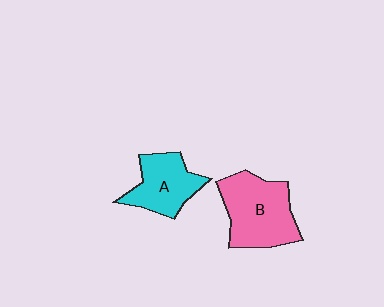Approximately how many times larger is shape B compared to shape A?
Approximately 1.4 times.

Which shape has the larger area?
Shape B (pink).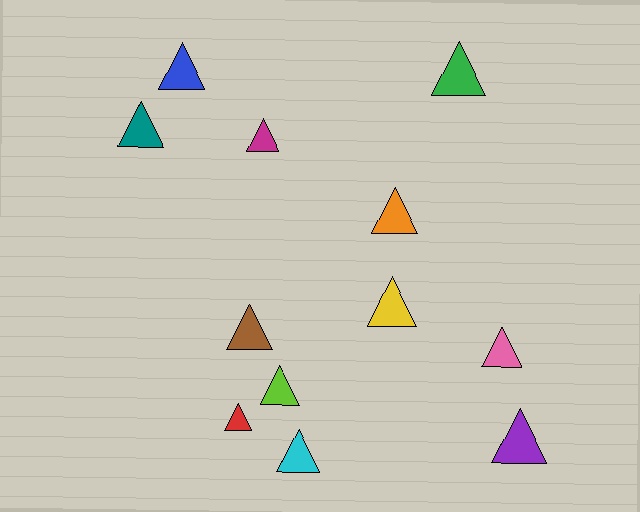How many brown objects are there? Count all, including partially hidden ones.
There is 1 brown object.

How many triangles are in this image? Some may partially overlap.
There are 12 triangles.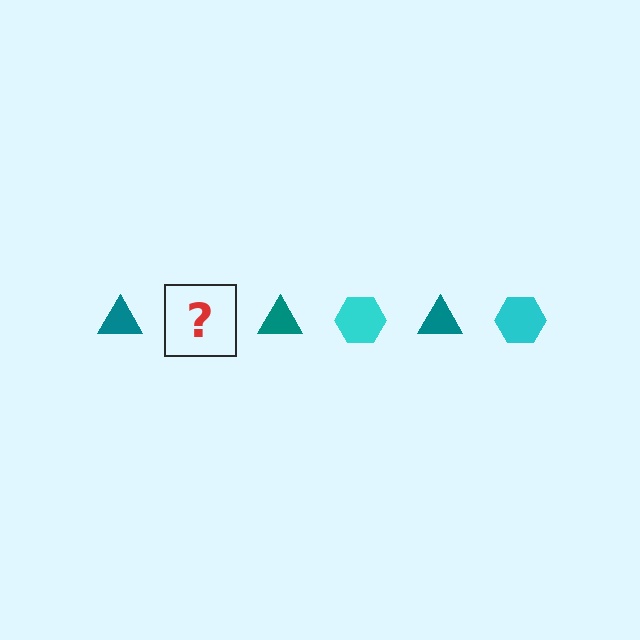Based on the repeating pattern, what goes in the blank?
The blank should be a cyan hexagon.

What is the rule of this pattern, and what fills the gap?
The rule is that the pattern alternates between teal triangle and cyan hexagon. The gap should be filled with a cyan hexagon.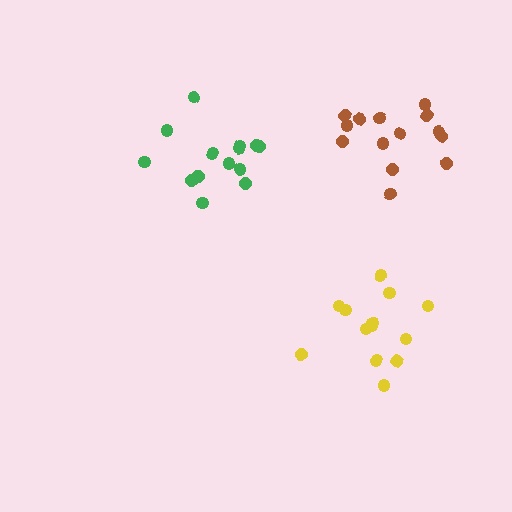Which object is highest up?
The brown cluster is topmost.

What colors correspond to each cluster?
The clusters are colored: green, yellow, brown.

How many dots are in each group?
Group 1: 14 dots, Group 2: 13 dots, Group 3: 14 dots (41 total).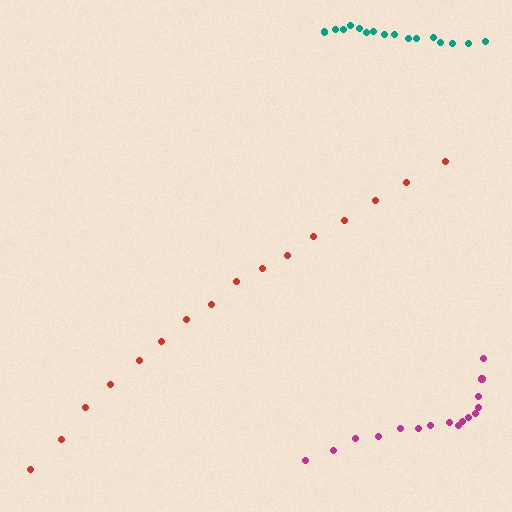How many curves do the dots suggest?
There are 3 distinct paths.